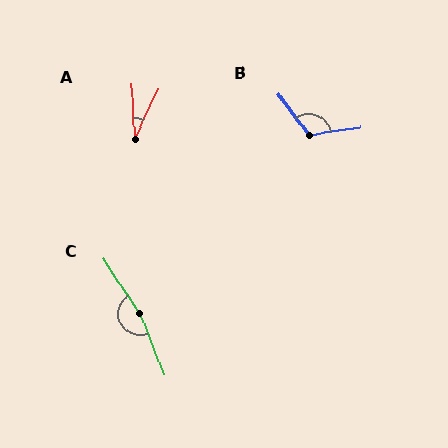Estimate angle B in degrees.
Approximately 119 degrees.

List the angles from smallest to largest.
A (28°), B (119°), C (168°).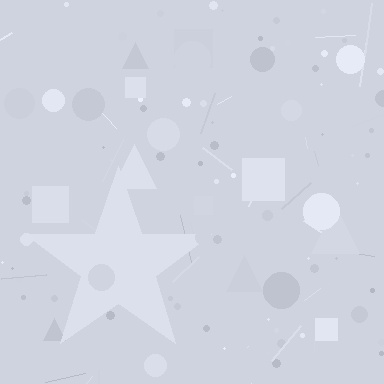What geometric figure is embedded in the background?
A star is embedded in the background.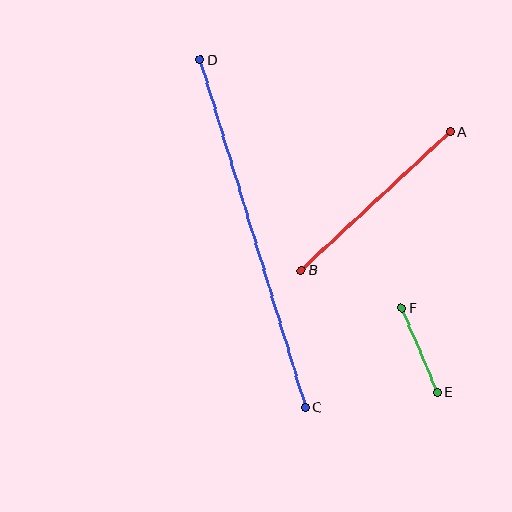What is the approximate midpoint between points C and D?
The midpoint is at approximately (253, 233) pixels.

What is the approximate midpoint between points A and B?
The midpoint is at approximately (376, 201) pixels.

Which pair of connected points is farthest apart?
Points C and D are farthest apart.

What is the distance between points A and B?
The distance is approximately 203 pixels.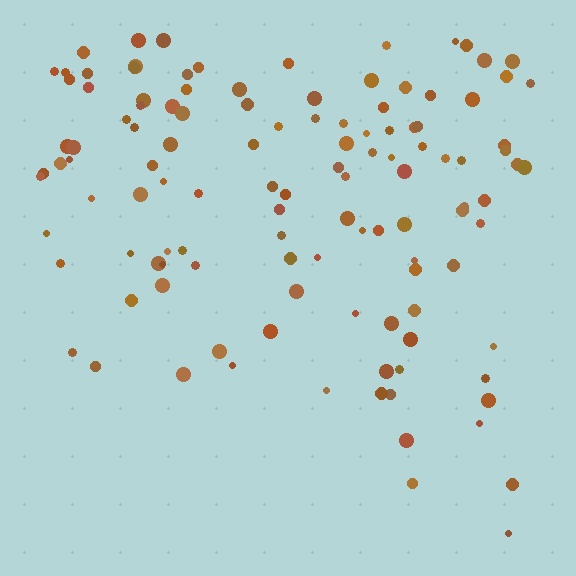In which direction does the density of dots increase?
From bottom to top, with the top side densest.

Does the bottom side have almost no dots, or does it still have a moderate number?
Still a moderate number, just noticeably fewer than the top.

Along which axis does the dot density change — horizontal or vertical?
Vertical.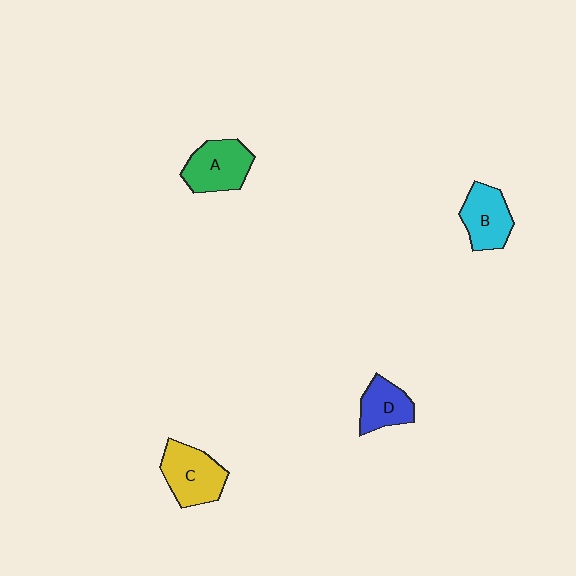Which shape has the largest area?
Shape C (yellow).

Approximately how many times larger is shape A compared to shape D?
Approximately 1.3 times.